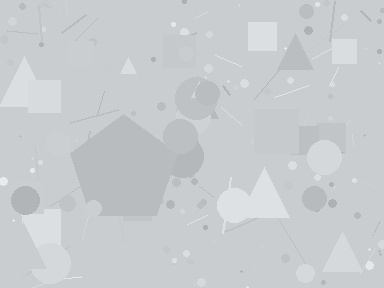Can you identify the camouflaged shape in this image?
The camouflaged shape is a pentagon.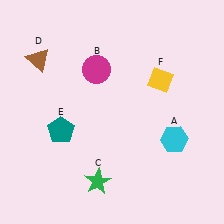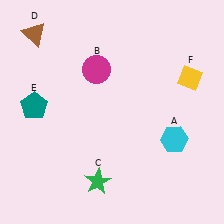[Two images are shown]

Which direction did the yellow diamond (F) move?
The yellow diamond (F) moved right.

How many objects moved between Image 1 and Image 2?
3 objects moved between the two images.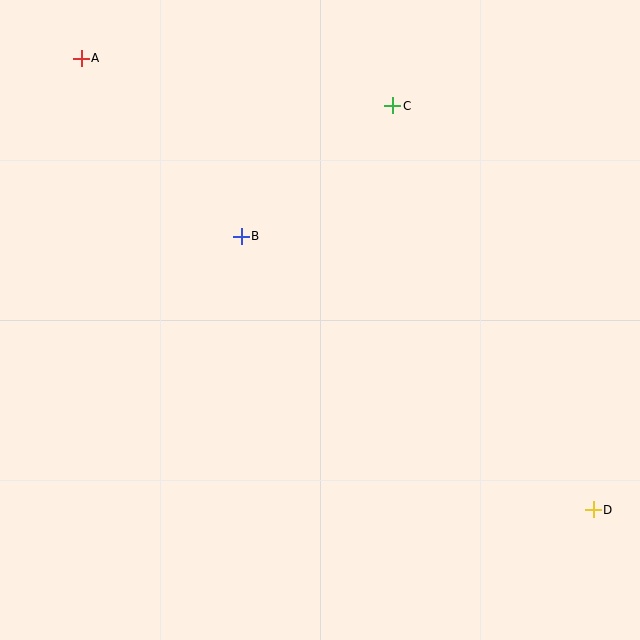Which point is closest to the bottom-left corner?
Point B is closest to the bottom-left corner.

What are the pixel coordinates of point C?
Point C is at (393, 106).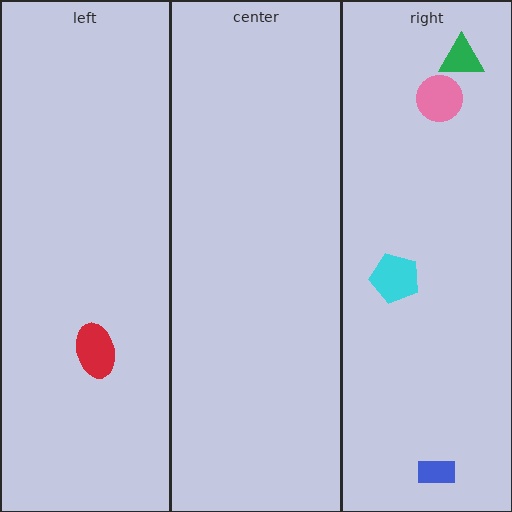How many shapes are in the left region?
1.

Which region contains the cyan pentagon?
The right region.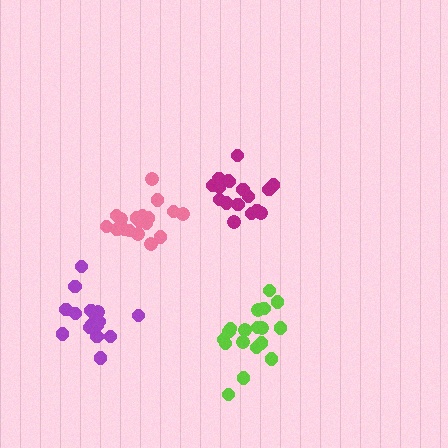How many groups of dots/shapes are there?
There are 4 groups.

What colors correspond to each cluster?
The clusters are colored: magenta, lime, purple, pink.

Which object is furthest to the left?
The purple cluster is leftmost.